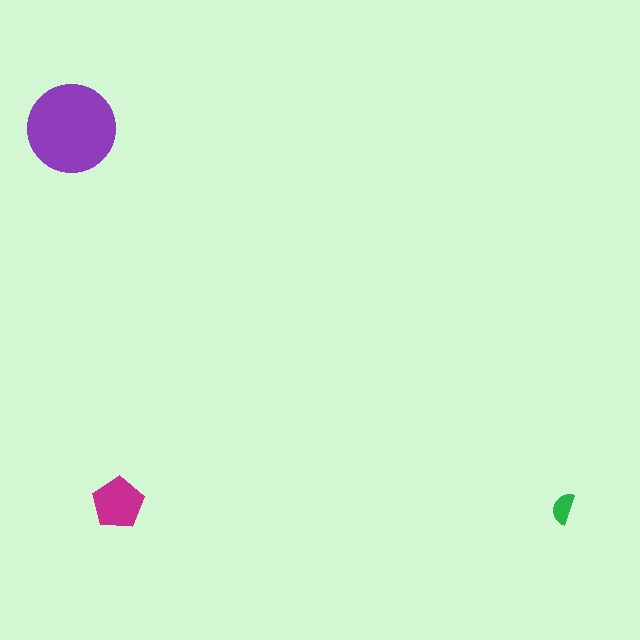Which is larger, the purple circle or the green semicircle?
The purple circle.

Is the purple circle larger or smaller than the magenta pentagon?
Larger.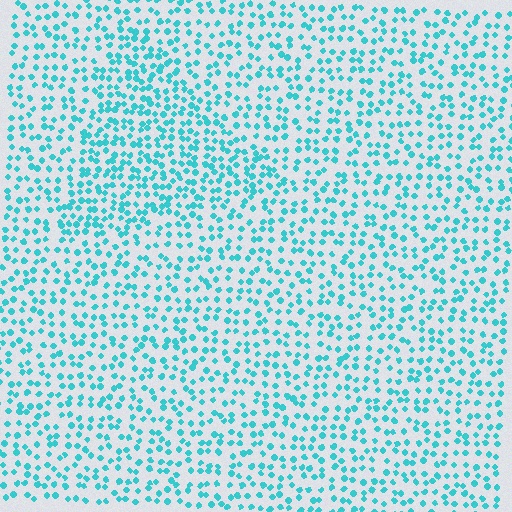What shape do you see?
I see a triangle.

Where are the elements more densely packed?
The elements are more densely packed inside the triangle boundary.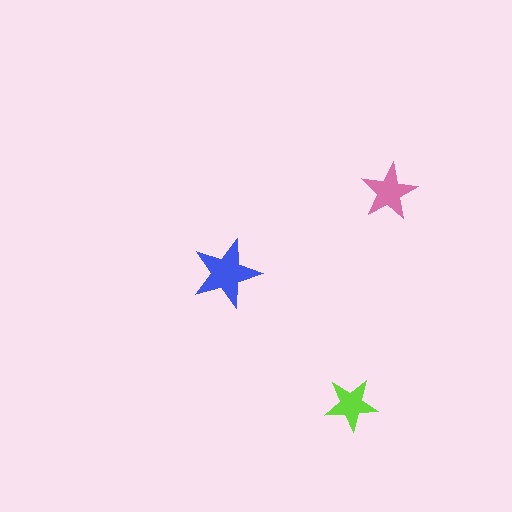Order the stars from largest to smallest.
the blue one, the pink one, the lime one.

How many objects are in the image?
There are 3 objects in the image.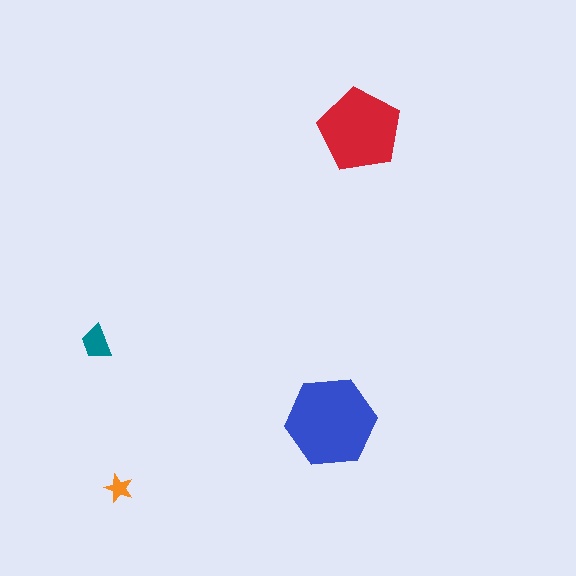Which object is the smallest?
The orange star.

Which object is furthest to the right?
The red pentagon is rightmost.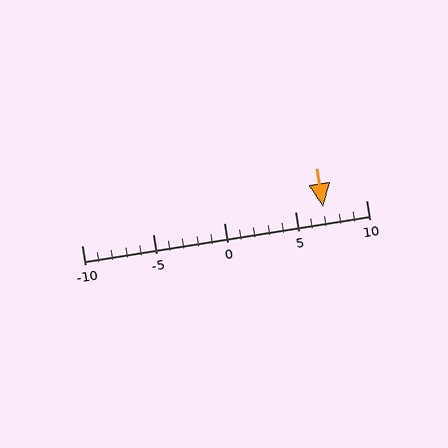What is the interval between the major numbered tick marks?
The major tick marks are spaced 5 units apart.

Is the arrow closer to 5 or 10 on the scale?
The arrow is closer to 5.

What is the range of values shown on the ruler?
The ruler shows values from -10 to 10.